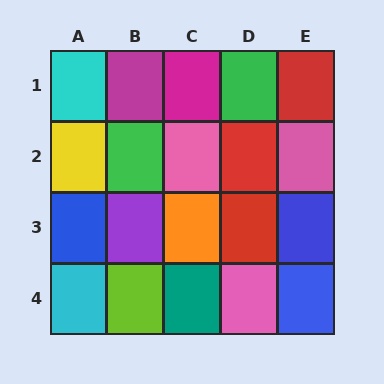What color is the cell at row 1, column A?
Cyan.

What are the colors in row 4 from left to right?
Cyan, lime, teal, pink, blue.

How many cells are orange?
1 cell is orange.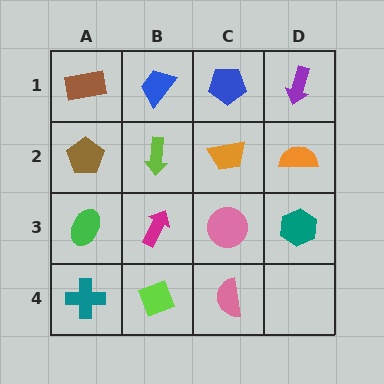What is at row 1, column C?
A blue pentagon.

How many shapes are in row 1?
4 shapes.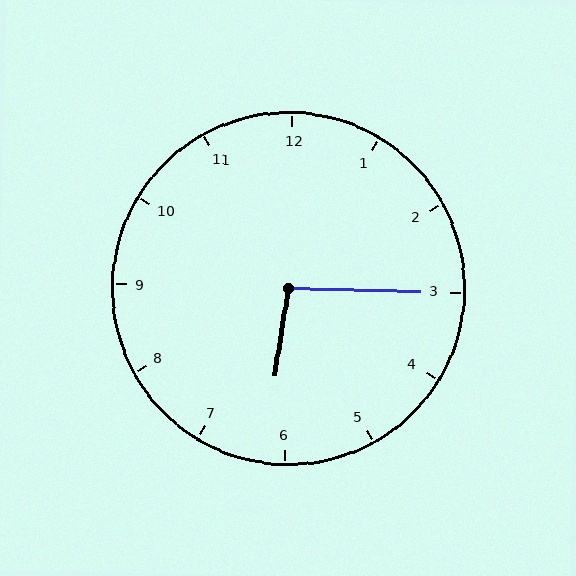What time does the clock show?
6:15.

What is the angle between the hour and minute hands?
Approximately 98 degrees.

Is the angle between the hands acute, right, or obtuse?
It is obtuse.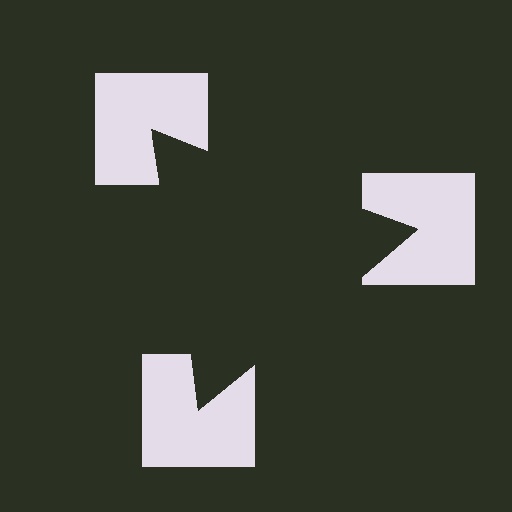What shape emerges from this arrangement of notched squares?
An illusory triangle — its edges are inferred from the aligned wedge cuts in the notched squares, not physically drawn.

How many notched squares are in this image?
There are 3 — one at each vertex of the illusory triangle.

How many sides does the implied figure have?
3 sides.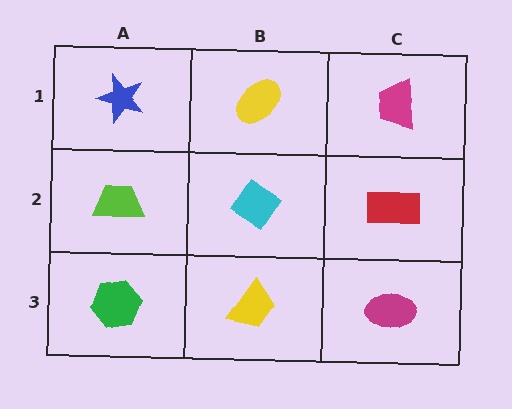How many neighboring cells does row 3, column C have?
2.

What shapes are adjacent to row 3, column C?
A red rectangle (row 2, column C), a yellow trapezoid (row 3, column B).